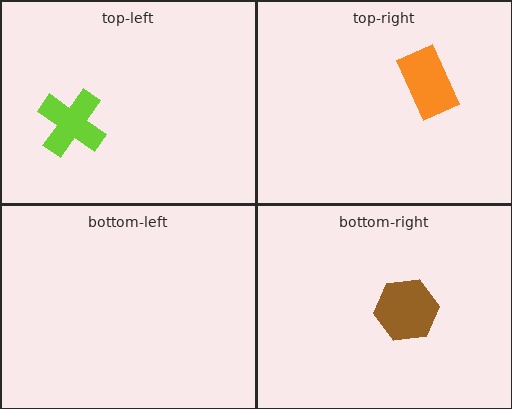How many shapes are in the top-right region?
1.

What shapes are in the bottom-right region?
The brown hexagon.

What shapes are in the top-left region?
The lime cross.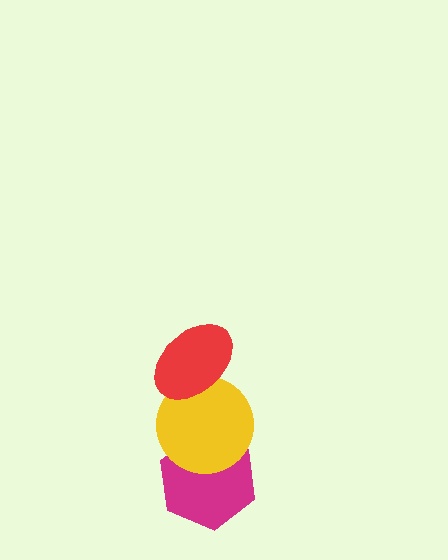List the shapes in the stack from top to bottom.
From top to bottom: the red ellipse, the yellow circle, the magenta hexagon.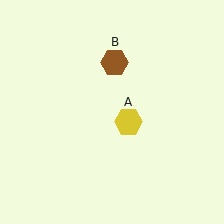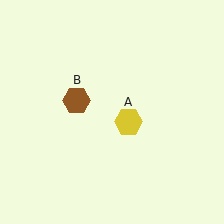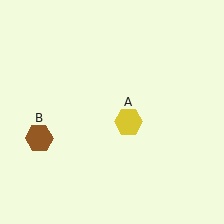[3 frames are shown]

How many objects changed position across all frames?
1 object changed position: brown hexagon (object B).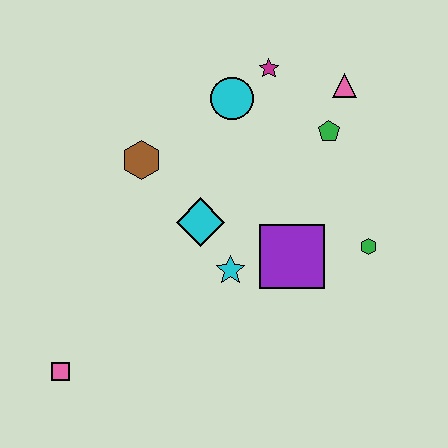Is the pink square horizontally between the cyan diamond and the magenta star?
No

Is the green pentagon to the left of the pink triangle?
Yes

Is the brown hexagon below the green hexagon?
No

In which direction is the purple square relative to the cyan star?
The purple square is to the right of the cyan star.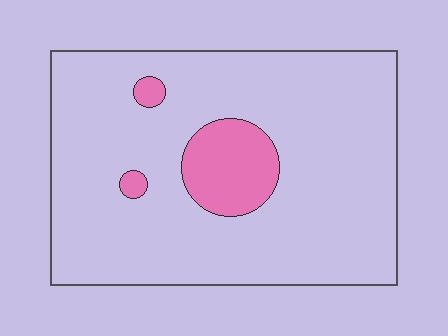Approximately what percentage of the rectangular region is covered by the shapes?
Approximately 10%.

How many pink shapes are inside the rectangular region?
3.